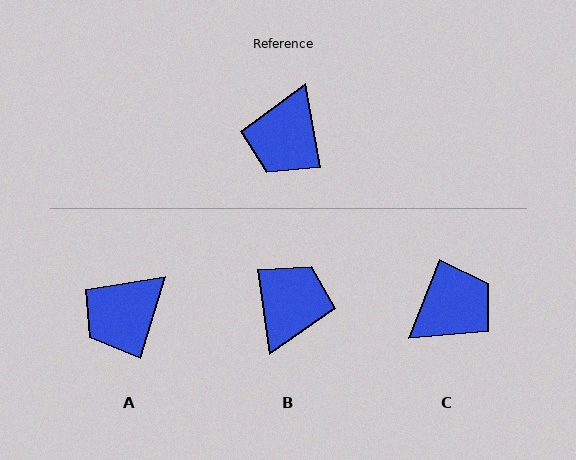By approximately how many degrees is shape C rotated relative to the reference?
Approximately 148 degrees counter-clockwise.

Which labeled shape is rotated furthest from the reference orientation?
B, about 178 degrees away.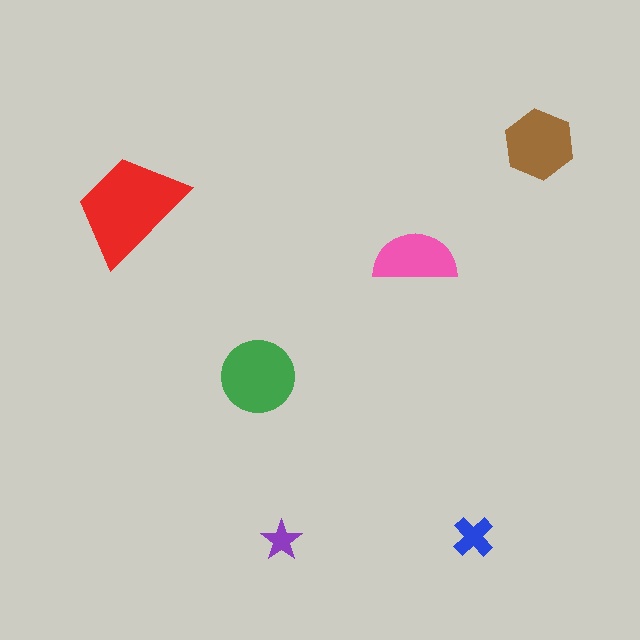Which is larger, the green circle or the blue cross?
The green circle.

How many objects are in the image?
There are 6 objects in the image.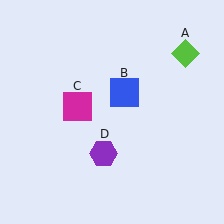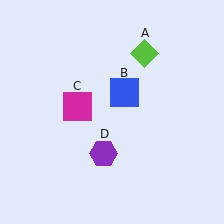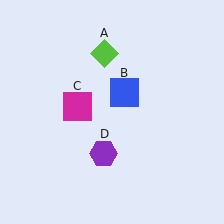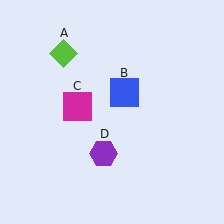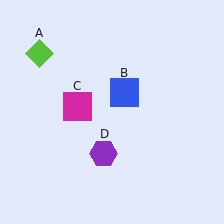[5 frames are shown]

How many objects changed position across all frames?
1 object changed position: lime diamond (object A).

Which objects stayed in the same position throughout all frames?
Blue square (object B) and magenta square (object C) and purple hexagon (object D) remained stationary.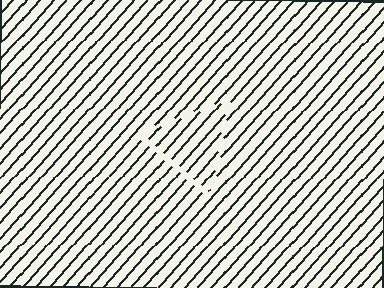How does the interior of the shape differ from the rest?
The interior of the shape contains the same grating, shifted by half a period — the contour is defined by the phase discontinuity where line-ends from the inner and outer gratings abut.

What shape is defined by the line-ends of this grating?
An illusory triangle. The interior of the shape contains the same grating, shifted by half a period — the contour is defined by the phase discontinuity where line-ends from the inner and outer gratings abut.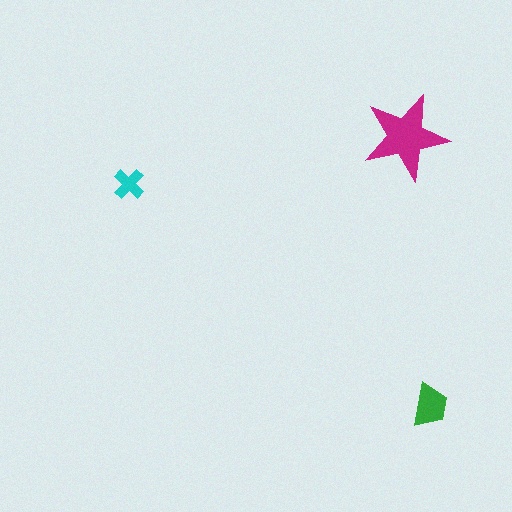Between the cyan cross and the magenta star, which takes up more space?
The magenta star.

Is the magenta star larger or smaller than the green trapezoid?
Larger.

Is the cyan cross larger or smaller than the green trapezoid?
Smaller.